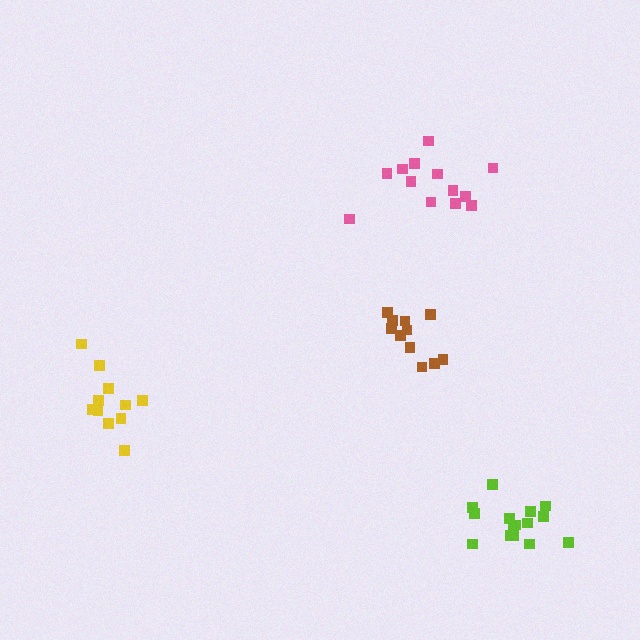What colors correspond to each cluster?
The clusters are colored: brown, pink, yellow, lime.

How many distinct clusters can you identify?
There are 4 distinct clusters.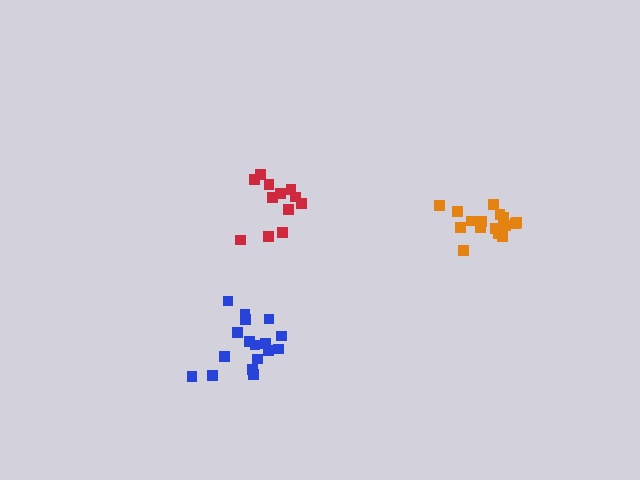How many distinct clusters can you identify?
There are 3 distinct clusters.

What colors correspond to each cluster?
The clusters are colored: red, orange, blue.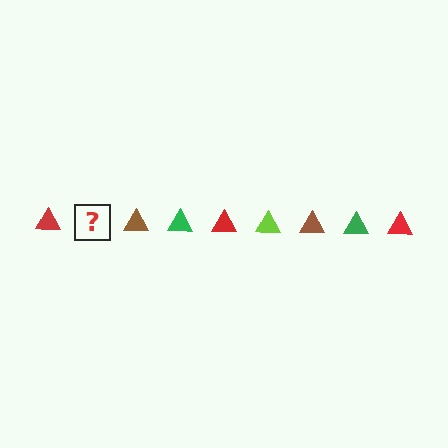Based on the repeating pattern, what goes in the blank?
The blank should be a lime triangle.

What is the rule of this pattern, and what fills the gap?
The rule is that the pattern cycles through red, lime, brown, green triangles. The gap should be filled with a lime triangle.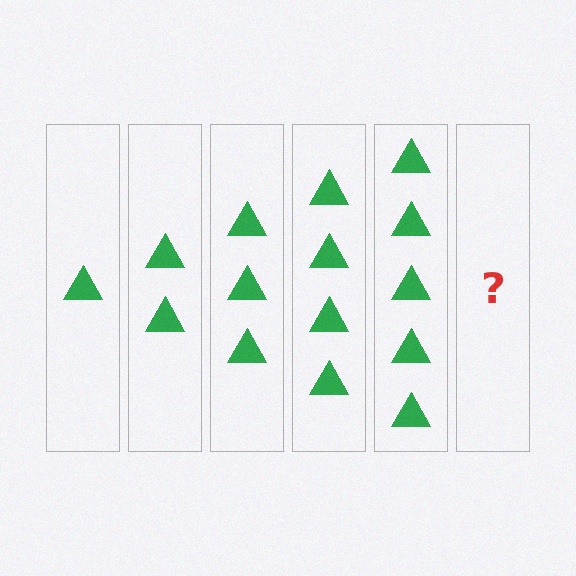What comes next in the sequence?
The next element should be 6 triangles.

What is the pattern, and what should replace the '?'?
The pattern is that each step adds one more triangle. The '?' should be 6 triangles.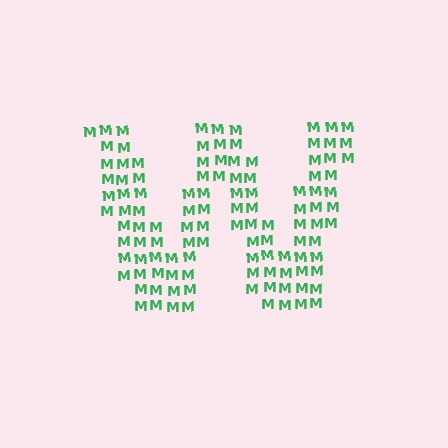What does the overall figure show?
The overall figure shows the letter W.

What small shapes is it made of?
It is made of small letter M's.